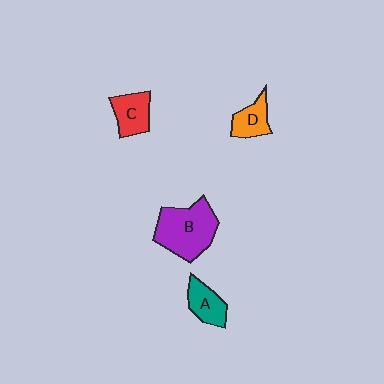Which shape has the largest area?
Shape B (purple).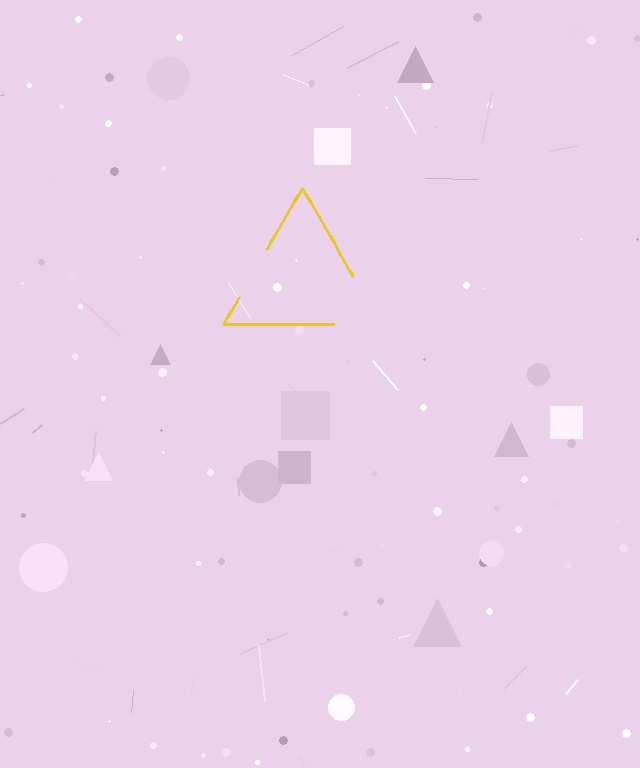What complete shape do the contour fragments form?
The contour fragments form a triangle.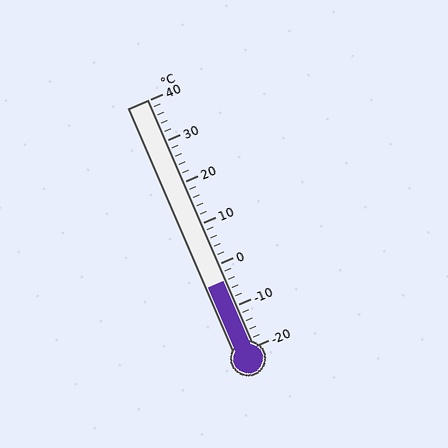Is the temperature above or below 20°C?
The temperature is below 20°C.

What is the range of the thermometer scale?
The thermometer scale ranges from -20°C to 40°C.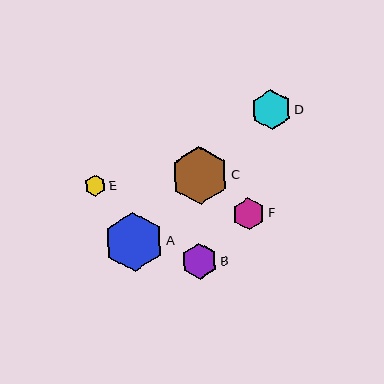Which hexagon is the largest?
Hexagon A is the largest with a size of approximately 59 pixels.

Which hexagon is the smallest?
Hexagon E is the smallest with a size of approximately 21 pixels.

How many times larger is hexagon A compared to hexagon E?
Hexagon A is approximately 2.8 times the size of hexagon E.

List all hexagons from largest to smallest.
From largest to smallest: A, C, D, B, F, E.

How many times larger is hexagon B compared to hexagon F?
Hexagon B is approximately 1.1 times the size of hexagon F.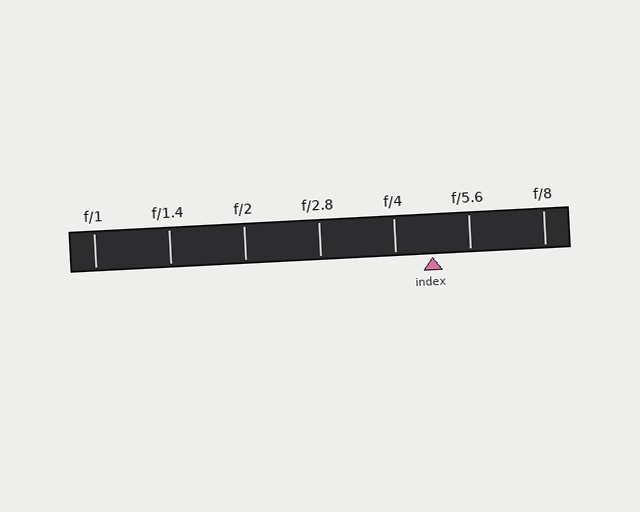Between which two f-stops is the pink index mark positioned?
The index mark is between f/4 and f/5.6.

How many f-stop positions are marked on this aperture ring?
There are 7 f-stop positions marked.